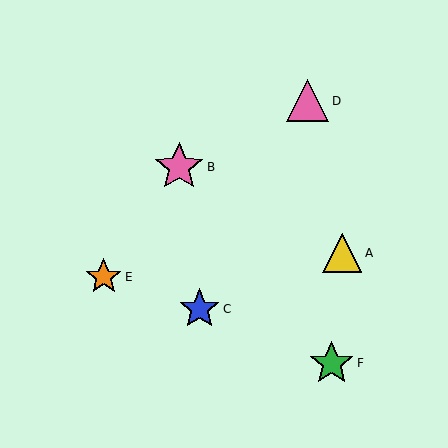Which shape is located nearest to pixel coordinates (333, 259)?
The yellow triangle (labeled A) at (342, 253) is nearest to that location.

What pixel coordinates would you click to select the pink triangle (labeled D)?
Click at (308, 101) to select the pink triangle D.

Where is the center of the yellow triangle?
The center of the yellow triangle is at (342, 253).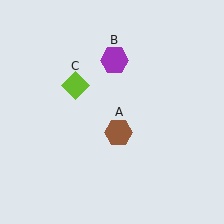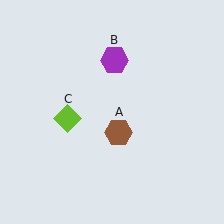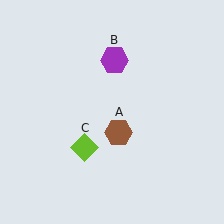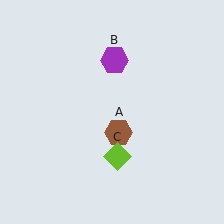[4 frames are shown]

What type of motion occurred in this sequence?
The lime diamond (object C) rotated counterclockwise around the center of the scene.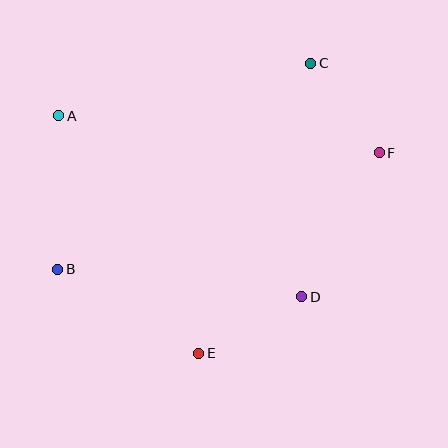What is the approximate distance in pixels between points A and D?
The distance between A and D is approximately 303 pixels.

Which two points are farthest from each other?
Points B and F are farthest from each other.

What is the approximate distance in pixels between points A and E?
The distance between A and E is approximately 276 pixels.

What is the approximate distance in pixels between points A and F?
The distance between A and F is approximately 323 pixels.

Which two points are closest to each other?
Points C and F are closest to each other.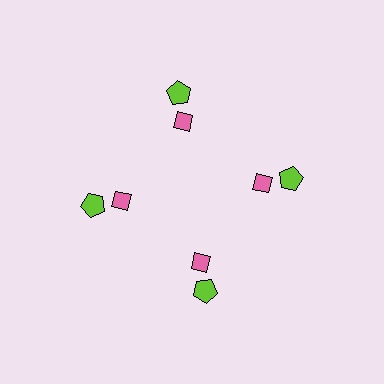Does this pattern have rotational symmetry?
Yes, this pattern has 4-fold rotational symmetry. It looks the same after rotating 90 degrees around the center.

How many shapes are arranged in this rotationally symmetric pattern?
There are 8 shapes, arranged in 4 groups of 2.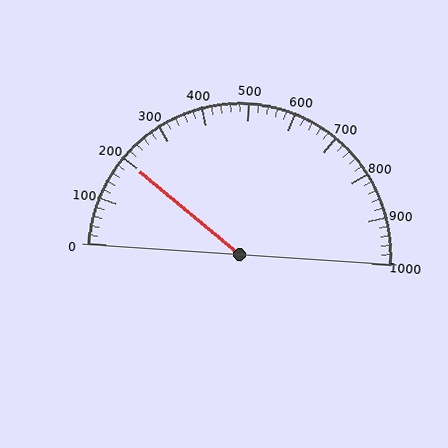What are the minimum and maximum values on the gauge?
The gauge ranges from 0 to 1000.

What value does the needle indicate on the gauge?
The needle indicates approximately 200.